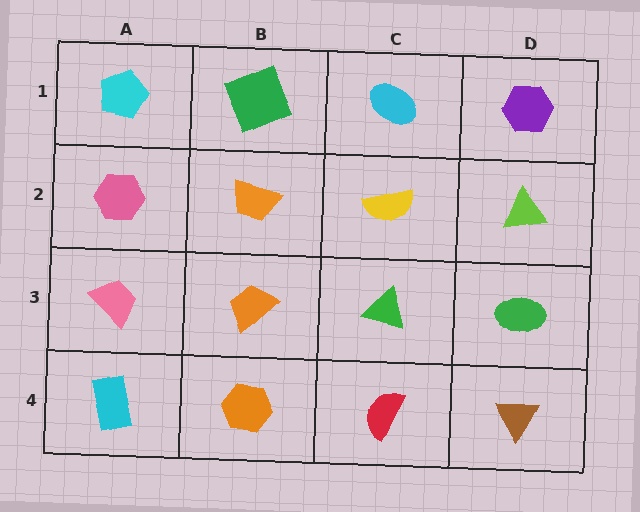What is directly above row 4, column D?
A green ellipse.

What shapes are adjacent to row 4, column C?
A green triangle (row 3, column C), an orange hexagon (row 4, column B), a brown triangle (row 4, column D).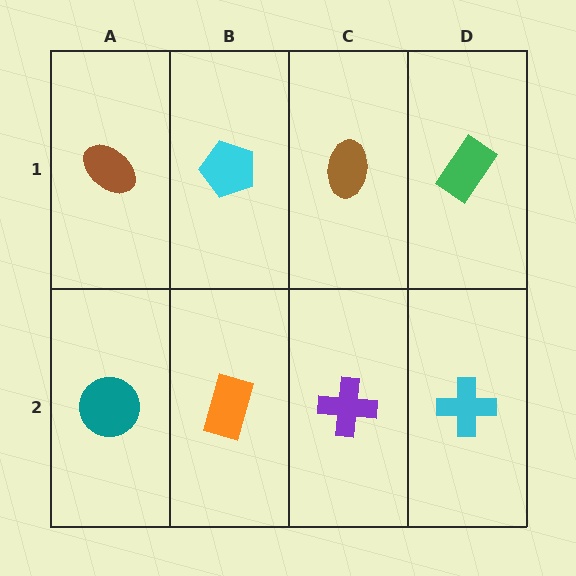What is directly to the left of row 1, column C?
A cyan pentagon.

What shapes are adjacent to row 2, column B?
A cyan pentagon (row 1, column B), a teal circle (row 2, column A), a purple cross (row 2, column C).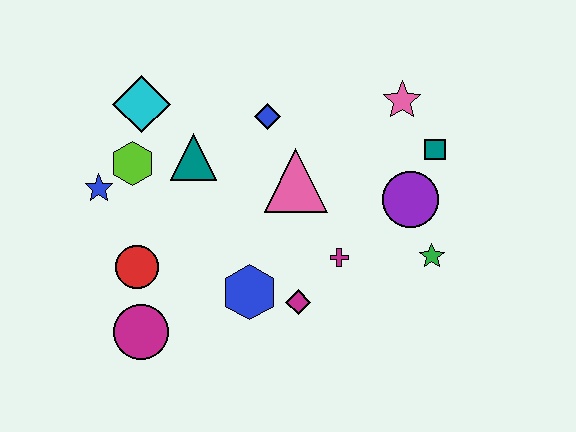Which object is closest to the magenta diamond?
The blue hexagon is closest to the magenta diamond.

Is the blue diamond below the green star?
No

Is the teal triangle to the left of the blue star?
No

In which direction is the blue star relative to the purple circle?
The blue star is to the left of the purple circle.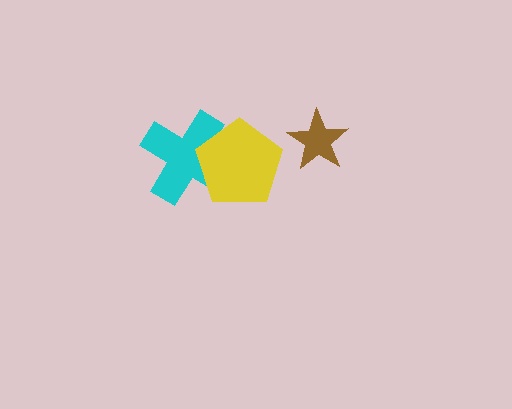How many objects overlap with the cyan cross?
1 object overlaps with the cyan cross.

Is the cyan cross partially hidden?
Yes, it is partially covered by another shape.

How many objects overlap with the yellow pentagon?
1 object overlaps with the yellow pentagon.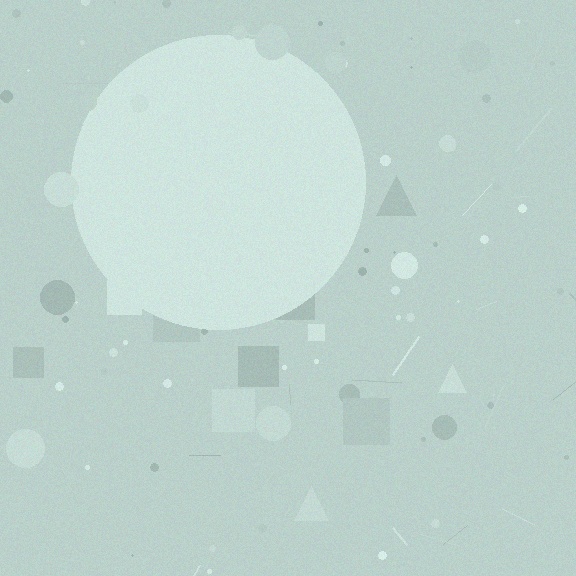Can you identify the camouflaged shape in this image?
The camouflaged shape is a circle.